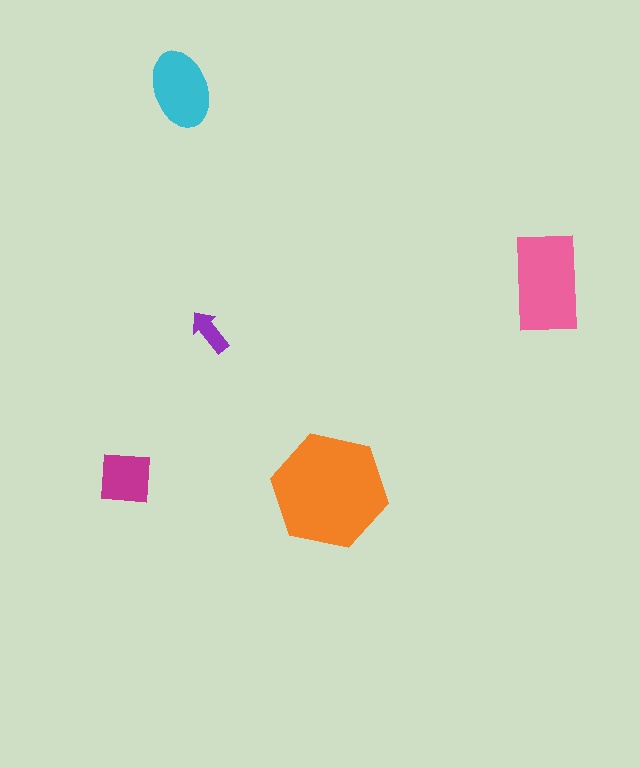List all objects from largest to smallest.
The orange hexagon, the pink rectangle, the cyan ellipse, the magenta square, the purple arrow.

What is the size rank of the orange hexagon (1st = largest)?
1st.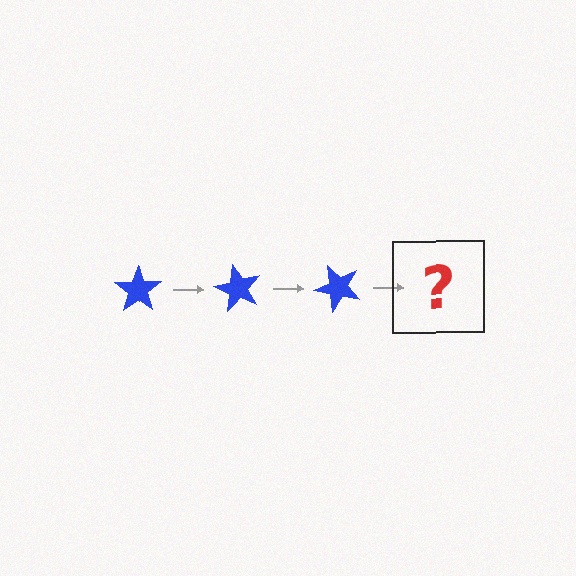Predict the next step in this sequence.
The next step is a blue star rotated 180 degrees.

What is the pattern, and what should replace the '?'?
The pattern is that the star rotates 60 degrees each step. The '?' should be a blue star rotated 180 degrees.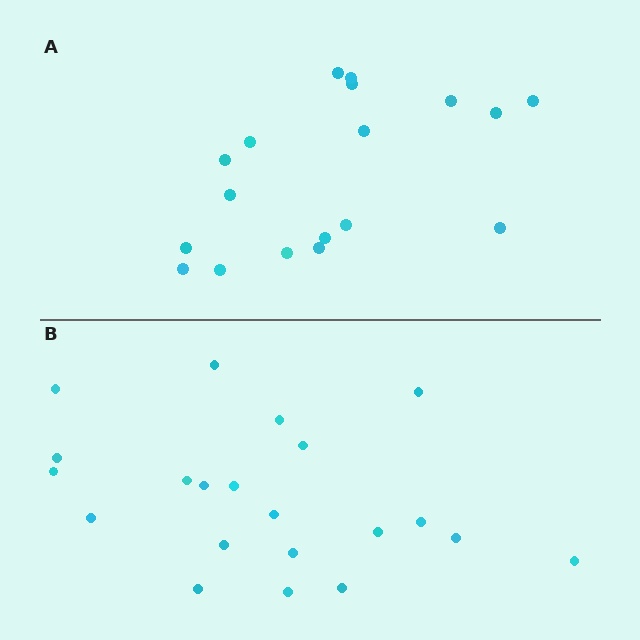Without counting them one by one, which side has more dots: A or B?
Region B (the bottom region) has more dots.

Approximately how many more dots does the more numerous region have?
Region B has just a few more — roughly 2 or 3 more dots than region A.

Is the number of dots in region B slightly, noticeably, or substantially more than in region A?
Region B has only slightly more — the two regions are fairly close. The ratio is roughly 1.2 to 1.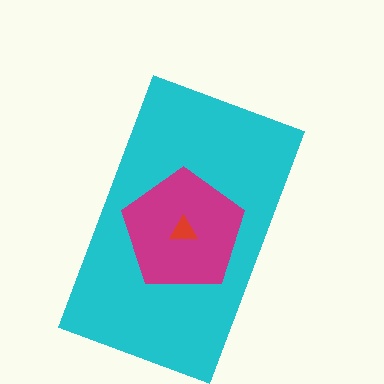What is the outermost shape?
The cyan rectangle.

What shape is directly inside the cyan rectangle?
The magenta pentagon.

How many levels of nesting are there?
3.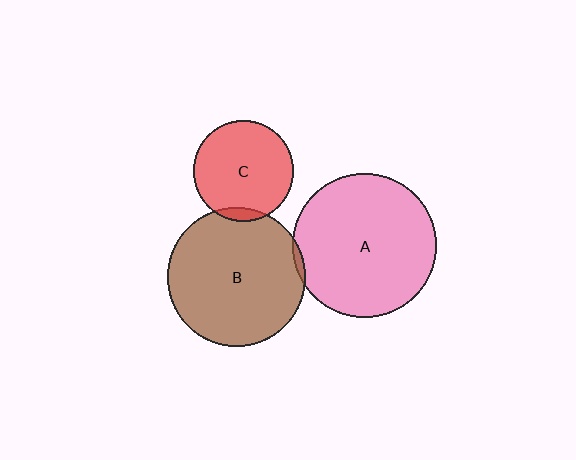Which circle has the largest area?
Circle A (pink).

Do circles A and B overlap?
Yes.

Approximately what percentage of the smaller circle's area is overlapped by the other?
Approximately 5%.